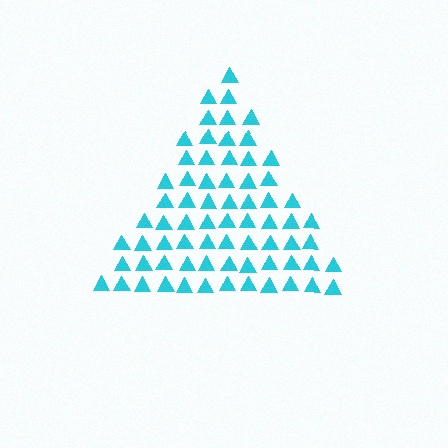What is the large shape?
The large shape is a triangle.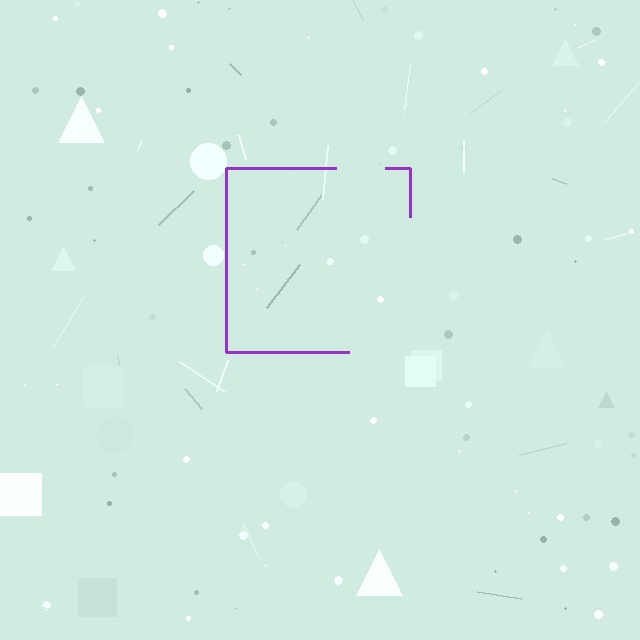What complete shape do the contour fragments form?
The contour fragments form a square.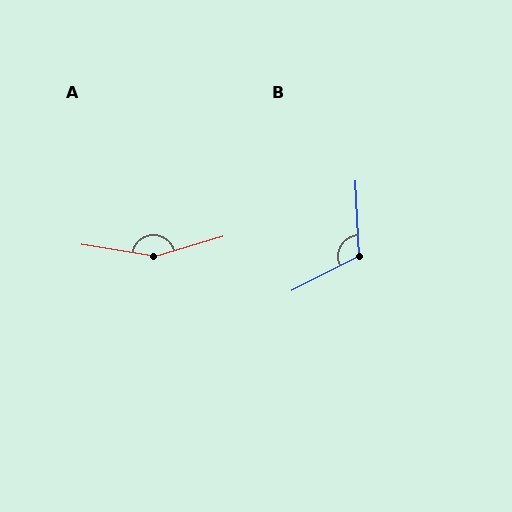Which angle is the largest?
A, at approximately 155 degrees.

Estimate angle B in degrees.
Approximately 115 degrees.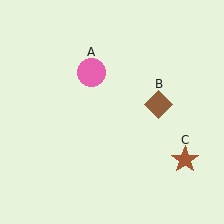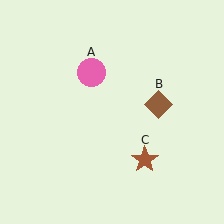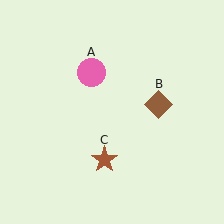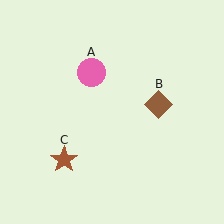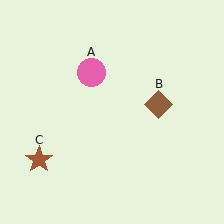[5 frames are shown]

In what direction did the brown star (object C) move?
The brown star (object C) moved left.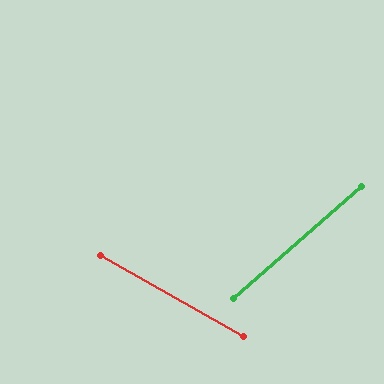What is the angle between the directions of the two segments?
Approximately 71 degrees.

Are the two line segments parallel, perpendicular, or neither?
Neither parallel nor perpendicular — they differ by about 71°.